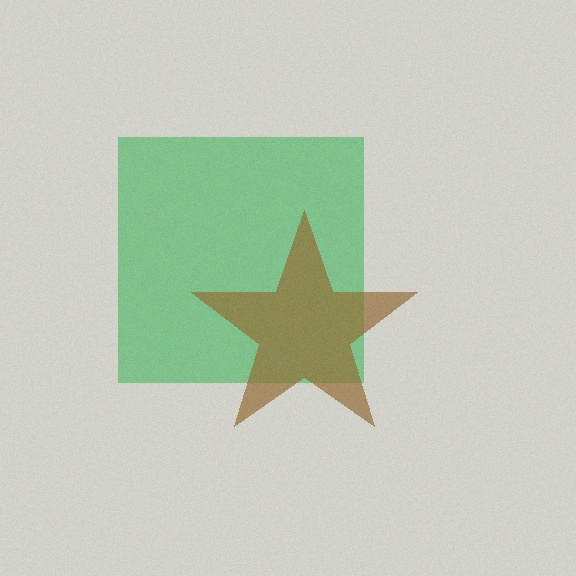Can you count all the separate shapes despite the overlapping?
Yes, there are 2 separate shapes.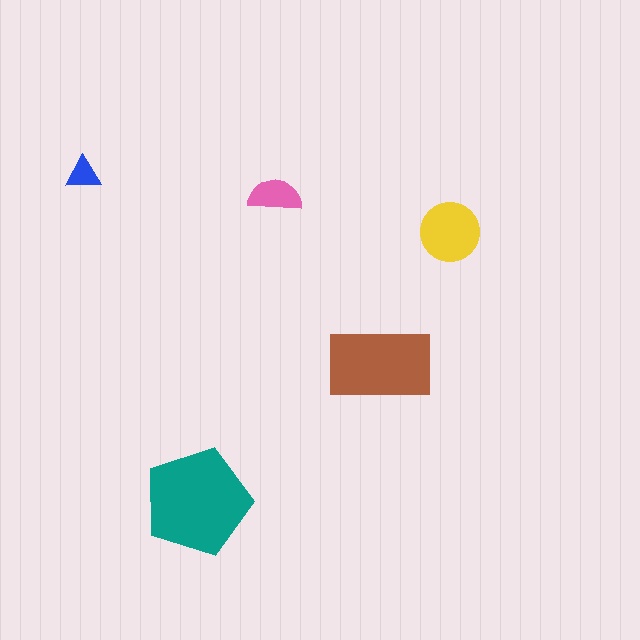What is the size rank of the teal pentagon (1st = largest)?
1st.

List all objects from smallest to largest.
The blue triangle, the pink semicircle, the yellow circle, the brown rectangle, the teal pentagon.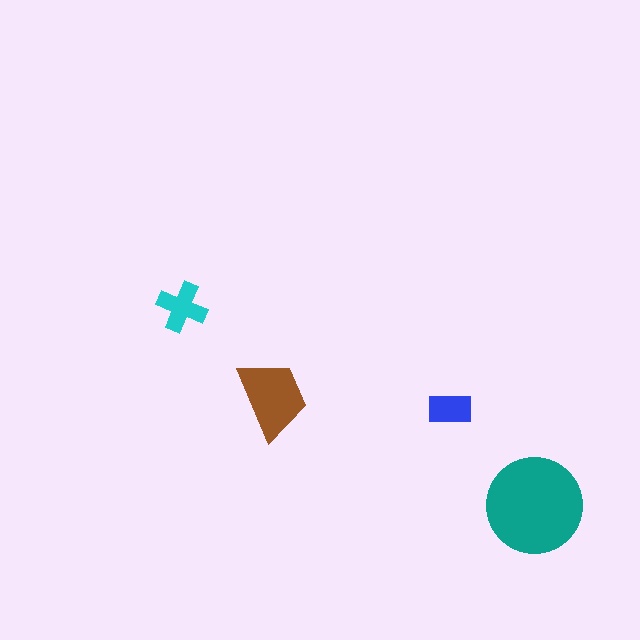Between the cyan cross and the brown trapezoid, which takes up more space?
The brown trapezoid.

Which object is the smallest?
The blue rectangle.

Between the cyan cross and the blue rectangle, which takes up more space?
The cyan cross.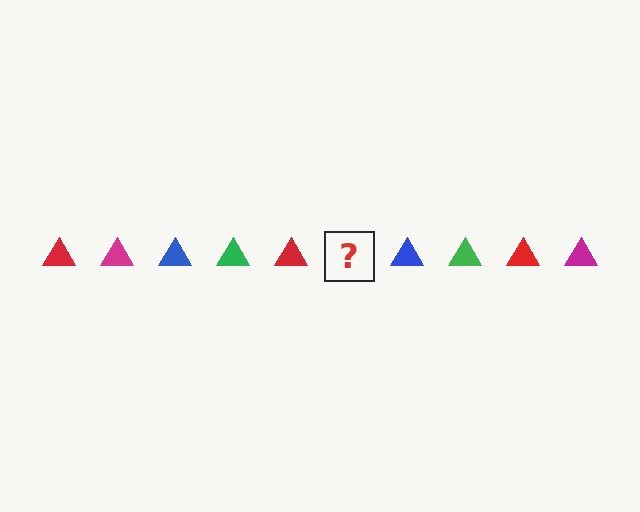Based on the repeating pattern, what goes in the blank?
The blank should be a magenta triangle.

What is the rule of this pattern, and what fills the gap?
The rule is that the pattern cycles through red, magenta, blue, green triangles. The gap should be filled with a magenta triangle.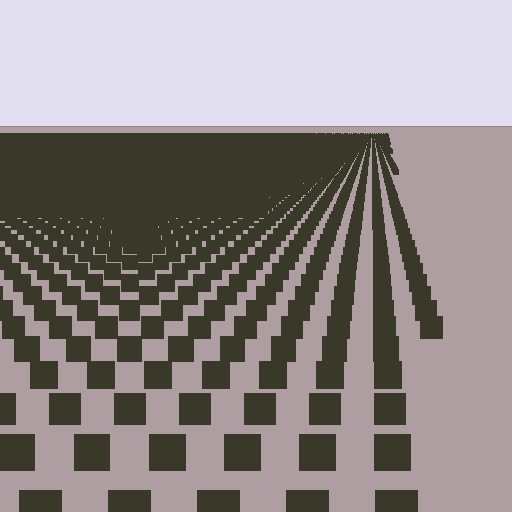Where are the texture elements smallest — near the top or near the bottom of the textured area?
Near the top.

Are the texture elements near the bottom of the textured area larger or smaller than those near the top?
Larger. Near the bottom, elements are closer to the viewer and appear at a bigger on-screen size.